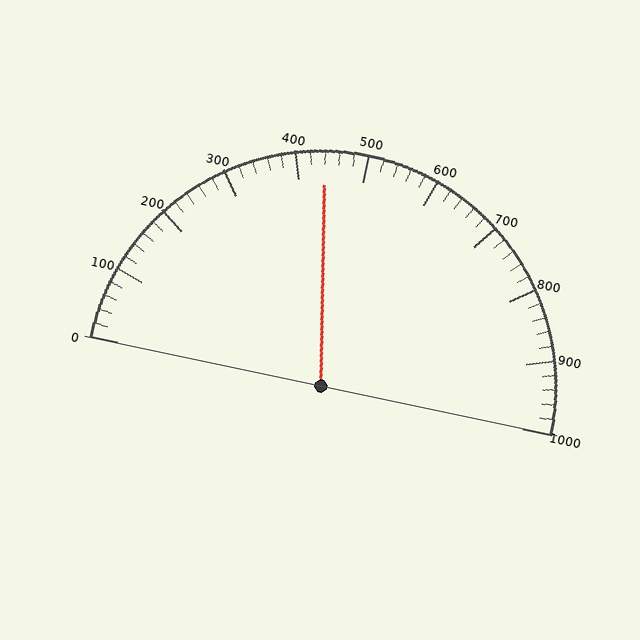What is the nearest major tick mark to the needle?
The nearest major tick mark is 400.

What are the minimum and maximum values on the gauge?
The gauge ranges from 0 to 1000.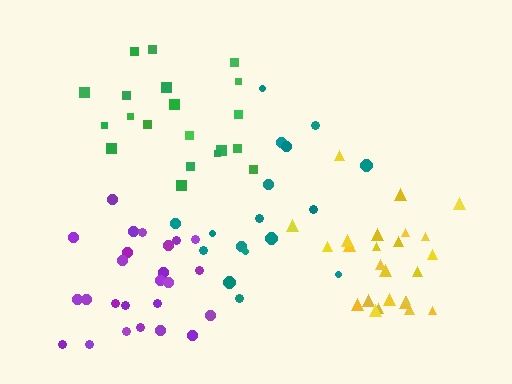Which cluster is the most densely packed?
Yellow.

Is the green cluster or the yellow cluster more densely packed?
Yellow.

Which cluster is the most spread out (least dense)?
Teal.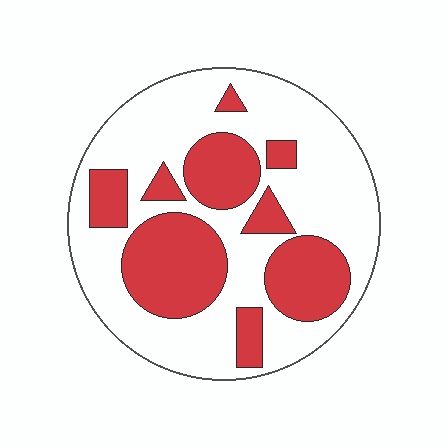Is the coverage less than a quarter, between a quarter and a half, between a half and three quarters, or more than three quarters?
Between a quarter and a half.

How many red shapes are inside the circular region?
9.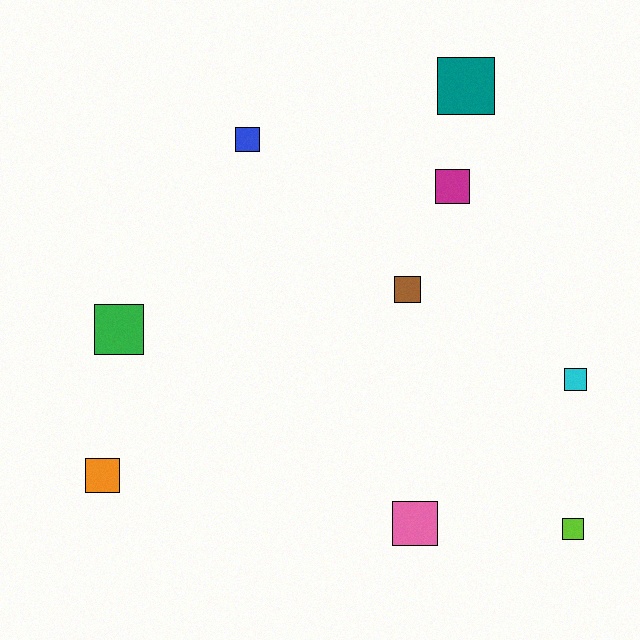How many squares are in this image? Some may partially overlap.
There are 9 squares.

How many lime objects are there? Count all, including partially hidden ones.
There is 1 lime object.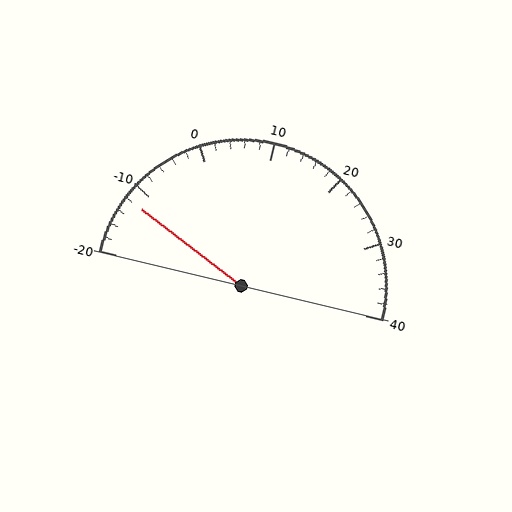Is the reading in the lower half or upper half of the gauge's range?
The reading is in the lower half of the range (-20 to 40).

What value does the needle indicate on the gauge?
The needle indicates approximately -12.